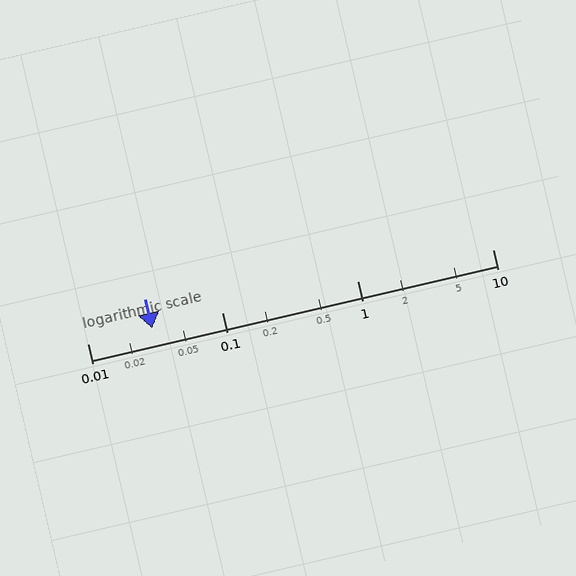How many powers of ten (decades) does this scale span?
The scale spans 3 decades, from 0.01 to 10.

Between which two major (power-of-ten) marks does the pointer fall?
The pointer is between 0.01 and 0.1.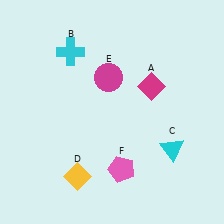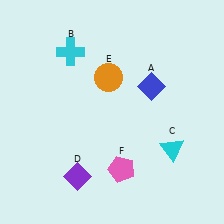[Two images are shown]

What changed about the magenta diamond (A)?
In Image 1, A is magenta. In Image 2, it changed to blue.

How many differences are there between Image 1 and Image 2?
There are 3 differences between the two images.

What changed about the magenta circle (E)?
In Image 1, E is magenta. In Image 2, it changed to orange.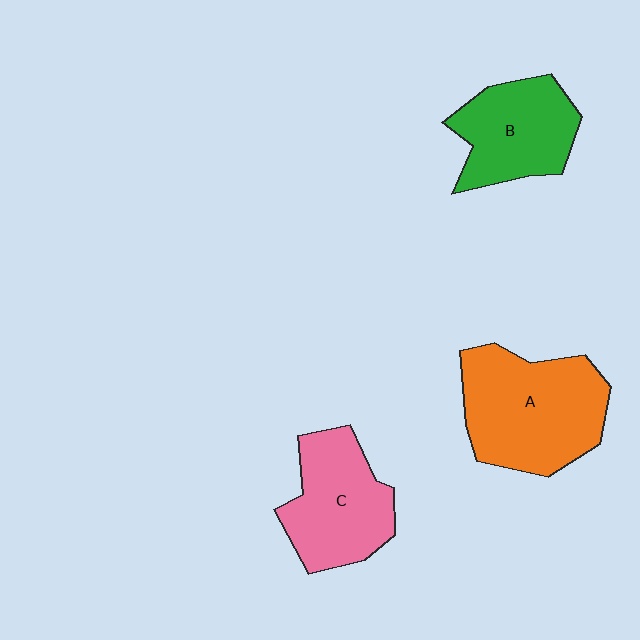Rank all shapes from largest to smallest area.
From largest to smallest: A (orange), C (pink), B (green).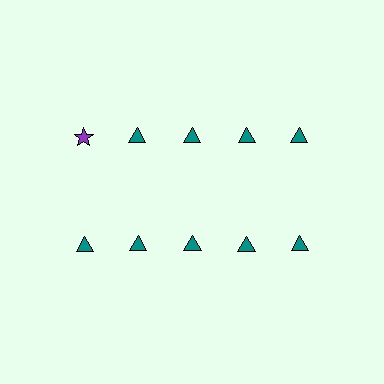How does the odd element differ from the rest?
It differs in both color (purple instead of teal) and shape (star instead of triangle).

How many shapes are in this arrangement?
There are 10 shapes arranged in a grid pattern.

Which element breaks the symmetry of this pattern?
The purple star in the top row, leftmost column breaks the symmetry. All other shapes are teal triangles.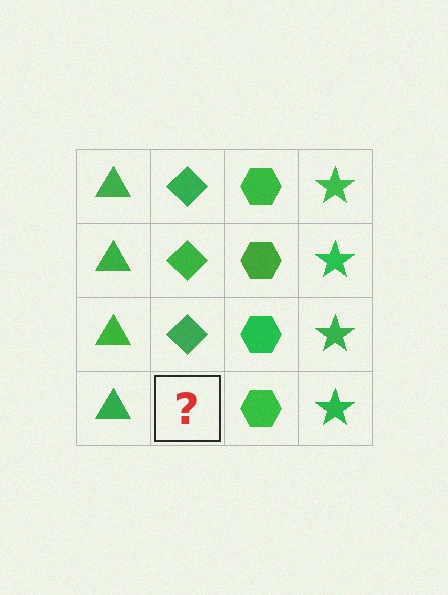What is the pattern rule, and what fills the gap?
The rule is that each column has a consistent shape. The gap should be filled with a green diamond.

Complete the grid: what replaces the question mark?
The question mark should be replaced with a green diamond.